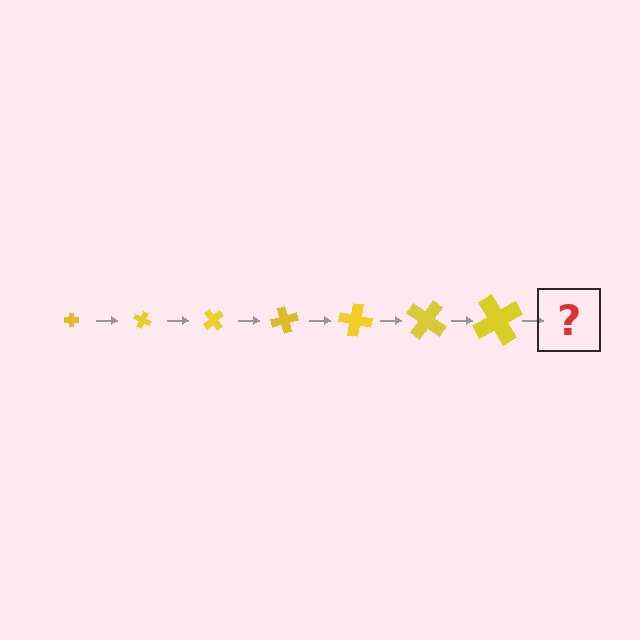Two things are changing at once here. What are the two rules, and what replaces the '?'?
The two rules are that the cross grows larger each step and it rotates 25 degrees each step. The '?' should be a cross, larger than the previous one and rotated 175 degrees from the start.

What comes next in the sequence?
The next element should be a cross, larger than the previous one and rotated 175 degrees from the start.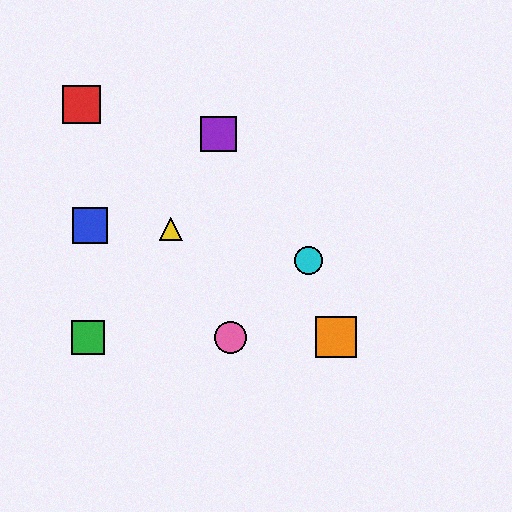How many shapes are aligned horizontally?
3 shapes (the green square, the orange square, the pink circle) are aligned horizontally.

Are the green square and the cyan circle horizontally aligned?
No, the green square is at y≈337 and the cyan circle is at y≈261.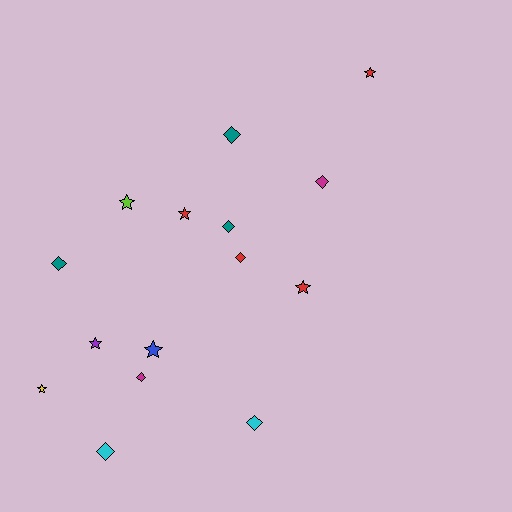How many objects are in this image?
There are 15 objects.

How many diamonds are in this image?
There are 8 diamonds.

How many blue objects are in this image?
There is 1 blue object.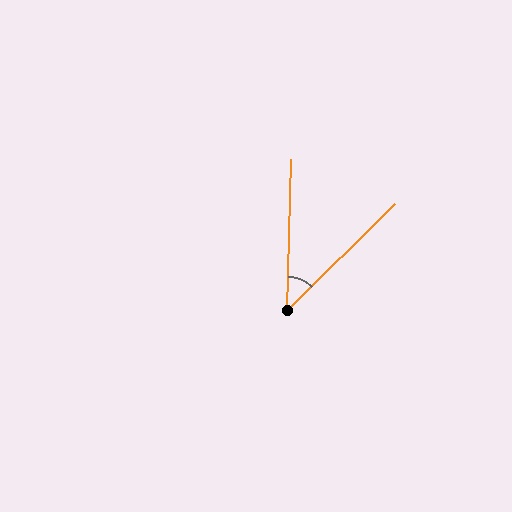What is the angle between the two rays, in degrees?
Approximately 44 degrees.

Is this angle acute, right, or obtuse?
It is acute.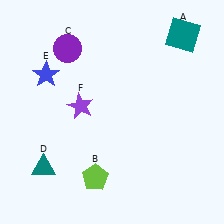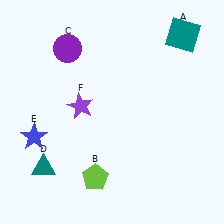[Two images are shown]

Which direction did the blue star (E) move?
The blue star (E) moved down.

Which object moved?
The blue star (E) moved down.